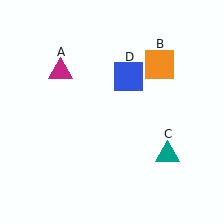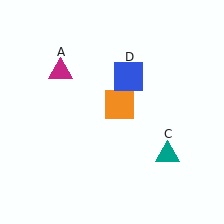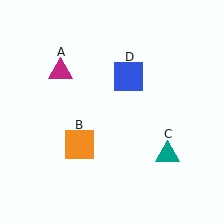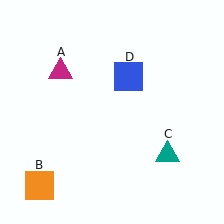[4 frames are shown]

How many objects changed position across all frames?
1 object changed position: orange square (object B).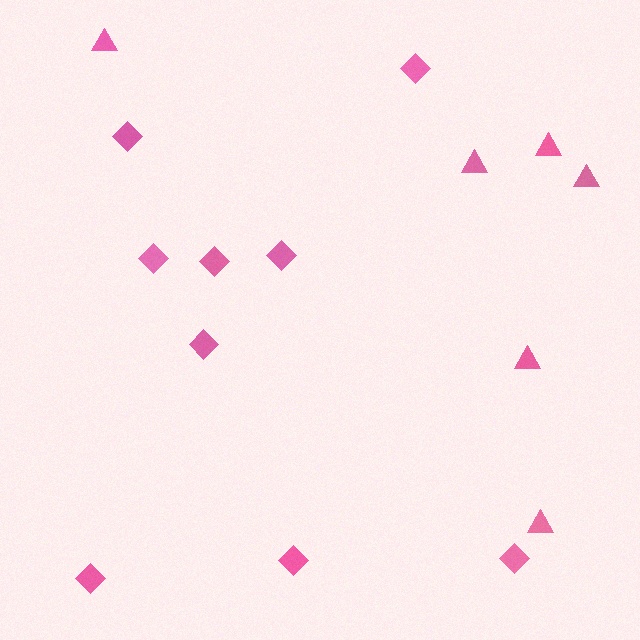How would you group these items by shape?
There are 2 groups: one group of triangles (6) and one group of diamonds (9).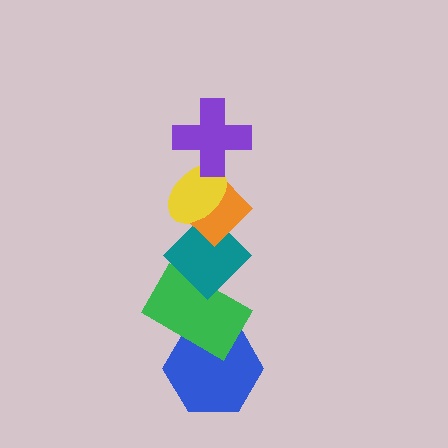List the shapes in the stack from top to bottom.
From top to bottom: the purple cross, the yellow ellipse, the orange diamond, the teal diamond, the green rectangle, the blue hexagon.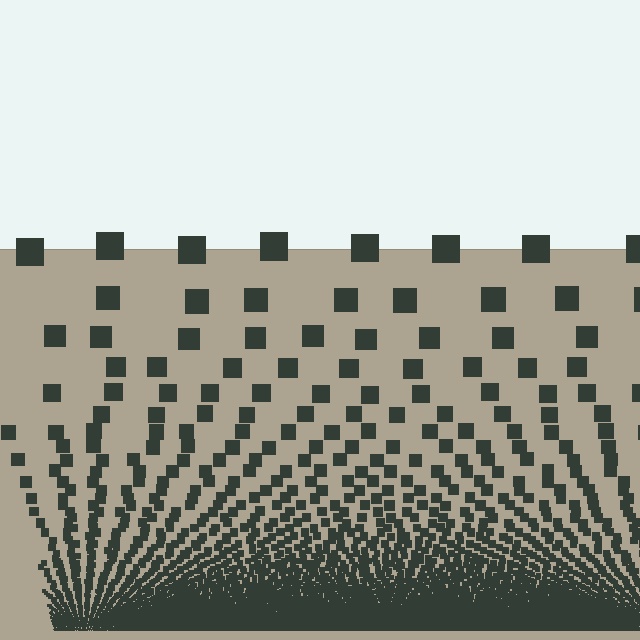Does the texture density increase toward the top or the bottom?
Density increases toward the bottom.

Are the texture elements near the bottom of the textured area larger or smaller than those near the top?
Smaller. The gradient is inverted — elements near the bottom are smaller and denser.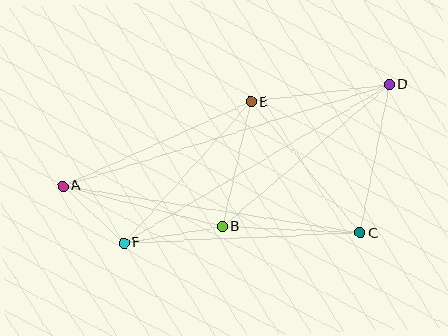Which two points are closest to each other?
Points A and F are closest to each other.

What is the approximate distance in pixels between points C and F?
The distance between C and F is approximately 236 pixels.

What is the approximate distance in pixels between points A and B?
The distance between A and B is approximately 165 pixels.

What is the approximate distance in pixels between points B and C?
The distance between B and C is approximately 138 pixels.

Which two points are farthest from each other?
Points A and D are farthest from each other.